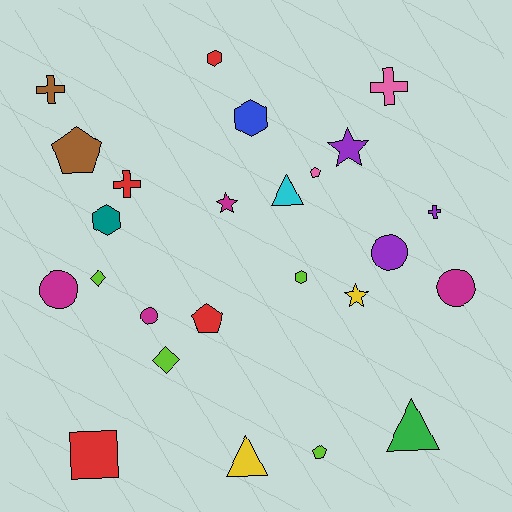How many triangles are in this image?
There are 3 triangles.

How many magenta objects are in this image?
There are 4 magenta objects.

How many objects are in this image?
There are 25 objects.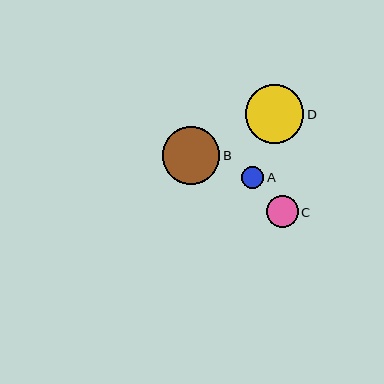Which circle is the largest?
Circle D is the largest with a size of approximately 59 pixels.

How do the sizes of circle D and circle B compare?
Circle D and circle B are approximately the same size.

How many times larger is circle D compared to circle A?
Circle D is approximately 2.7 times the size of circle A.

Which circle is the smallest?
Circle A is the smallest with a size of approximately 22 pixels.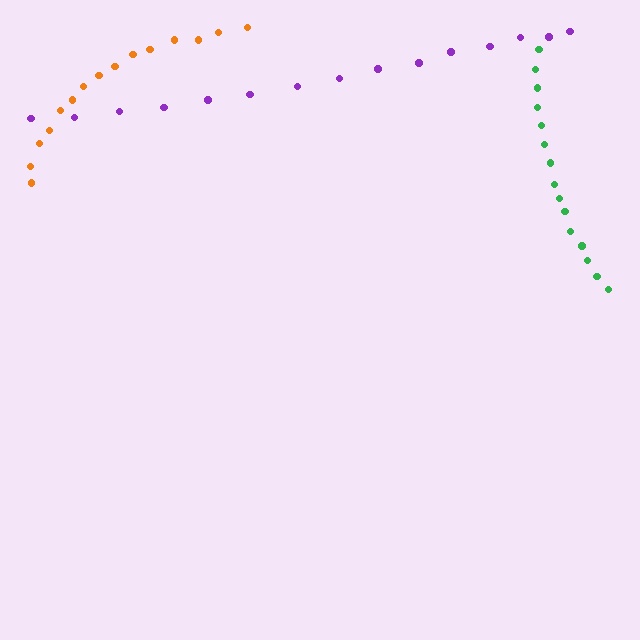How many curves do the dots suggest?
There are 3 distinct paths.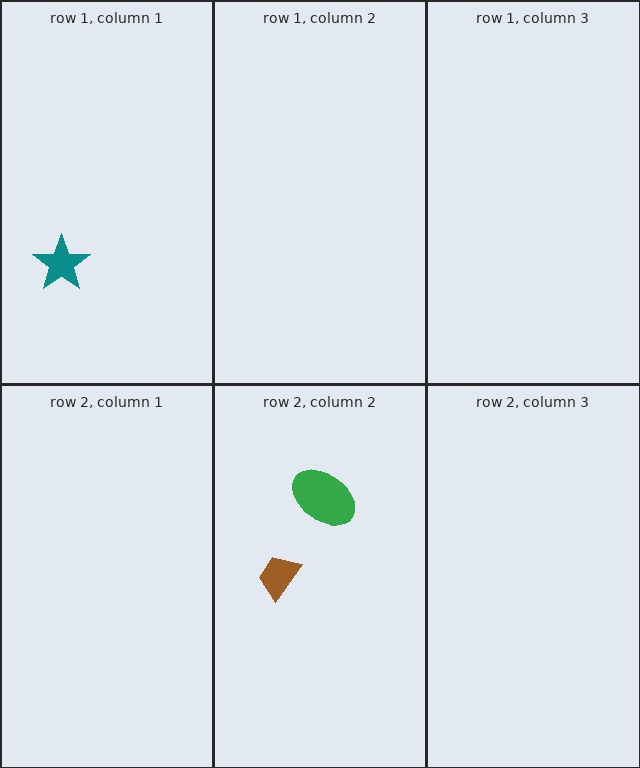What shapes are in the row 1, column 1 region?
The teal star.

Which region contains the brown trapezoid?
The row 2, column 2 region.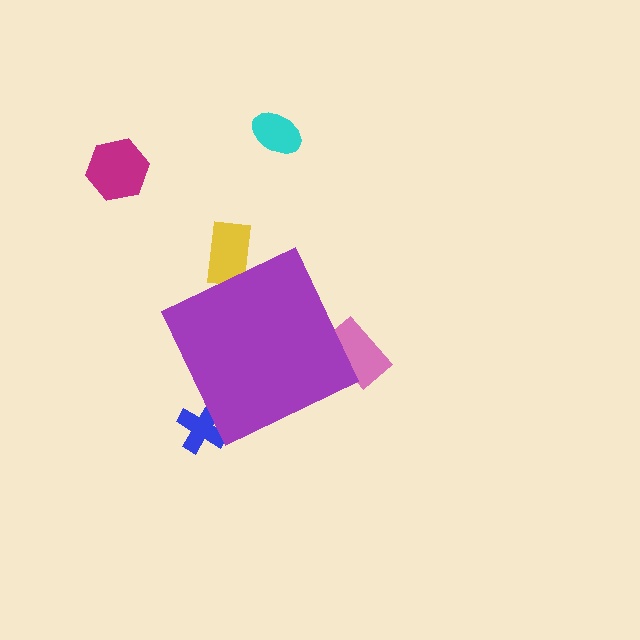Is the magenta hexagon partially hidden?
No, the magenta hexagon is fully visible.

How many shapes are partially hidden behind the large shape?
3 shapes are partially hidden.